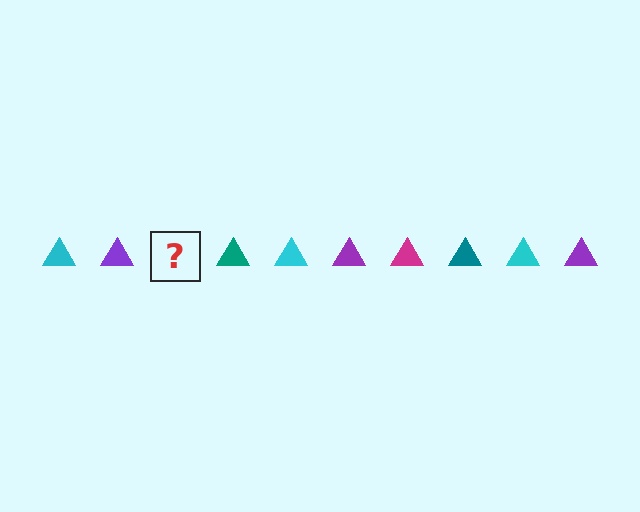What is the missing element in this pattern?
The missing element is a magenta triangle.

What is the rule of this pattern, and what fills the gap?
The rule is that the pattern cycles through cyan, purple, magenta, teal triangles. The gap should be filled with a magenta triangle.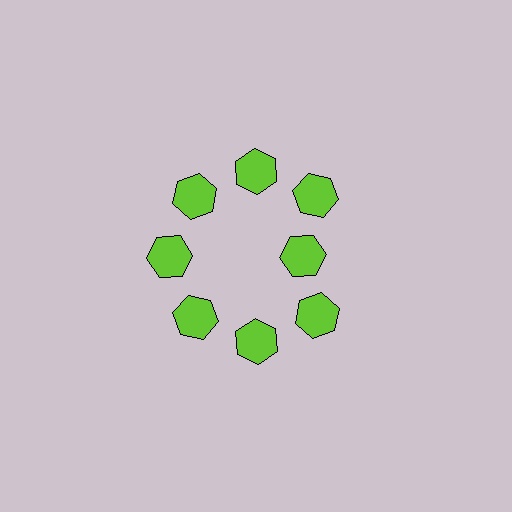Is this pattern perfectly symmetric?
No. The 8 lime hexagons are arranged in a ring, but one element near the 3 o'clock position is pulled inward toward the center, breaking the 8-fold rotational symmetry.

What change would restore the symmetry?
The symmetry would be restored by moving it outward, back onto the ring so that all 8 hexagons sit at equal angles and equal distance from the center.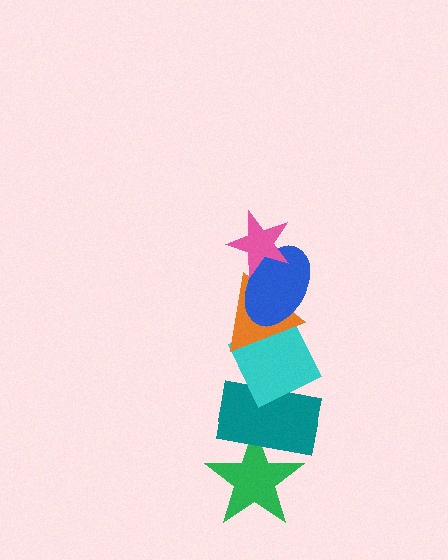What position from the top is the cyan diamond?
The cyan diamond is 4th from the top.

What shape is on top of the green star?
The teal rectangle is on top of the green star.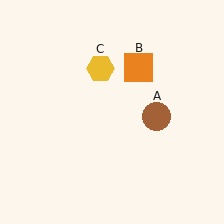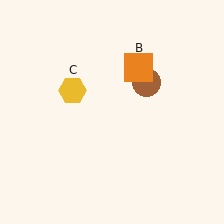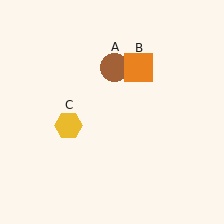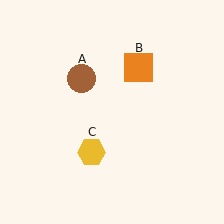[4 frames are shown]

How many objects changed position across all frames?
2 objects changed position: brown circle (object A), yellow hexagon (object C).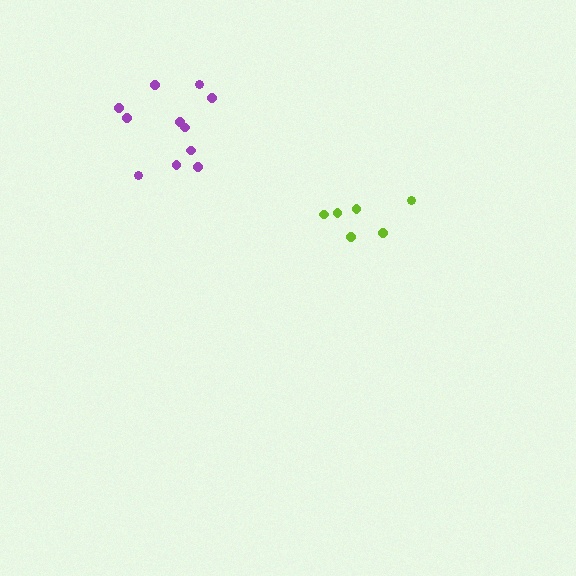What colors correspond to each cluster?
The clusters are colored: purple, lime.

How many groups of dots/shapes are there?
There are 2 groups.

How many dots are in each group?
Group 1: 11 dots, Group 2: 6 dots (17 total).